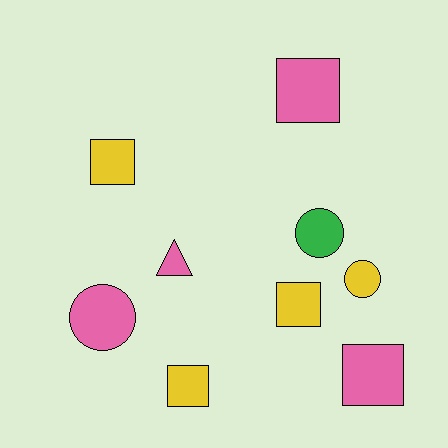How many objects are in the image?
There are 9 objects.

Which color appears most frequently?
Yellow, with 4 objects.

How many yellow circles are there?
There is 1 yellow circle.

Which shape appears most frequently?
Square, with 5 objects.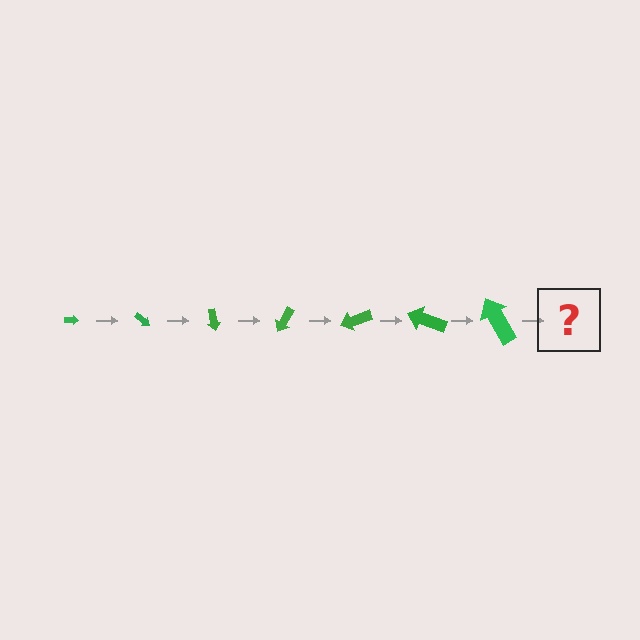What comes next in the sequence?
The next element should be an arrow, larger than the previous one and rotated 280 degrees from the start.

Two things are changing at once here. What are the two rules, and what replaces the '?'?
The two rules are that the arrow grows larger each step and it rotates 40 degrees each step. The '?' should be an arrow, larger than the previous one and rotated 280 degrees from the start.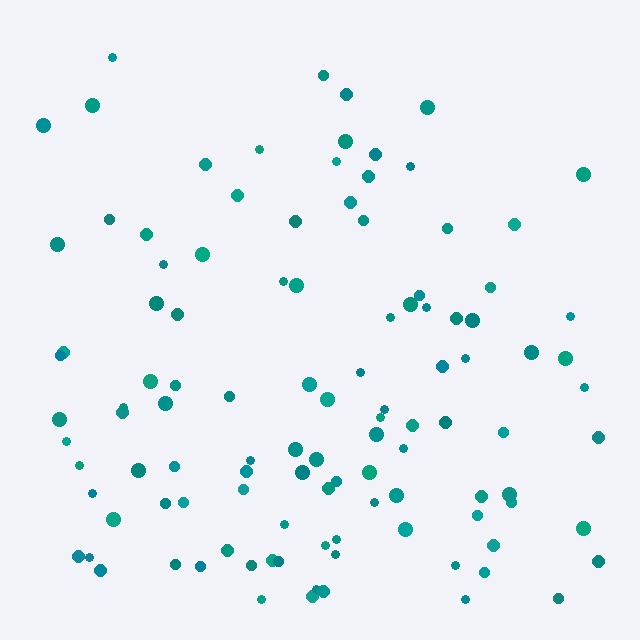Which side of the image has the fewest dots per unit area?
The top.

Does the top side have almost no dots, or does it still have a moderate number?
Still a moderate number, just noticeably fewer than the bottom.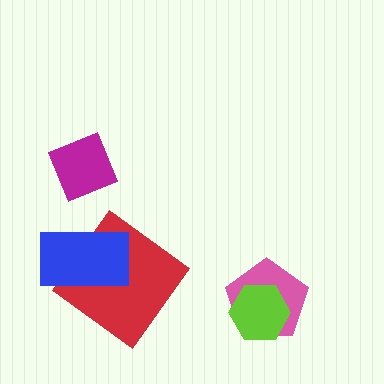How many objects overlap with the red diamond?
1 object overlaps with the red diamond.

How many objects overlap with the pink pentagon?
1 object overlaps with the pink pentagon.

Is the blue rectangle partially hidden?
No, no other shape covers it.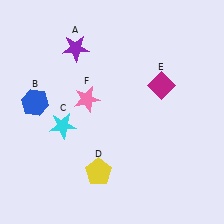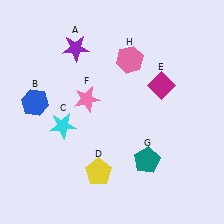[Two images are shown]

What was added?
A teal pentagon (G), a pink hexagon (H) were added in Image 2.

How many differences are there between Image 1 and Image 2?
There are 2 differences between the two images.